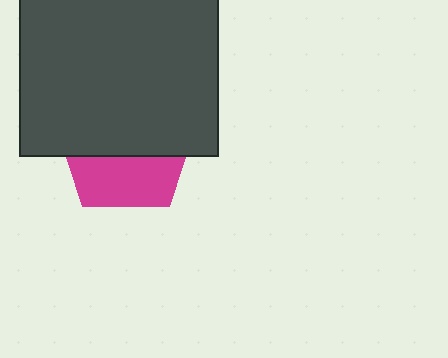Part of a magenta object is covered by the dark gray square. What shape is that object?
It is a pentagon.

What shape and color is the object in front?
The object in front is a dark gray square.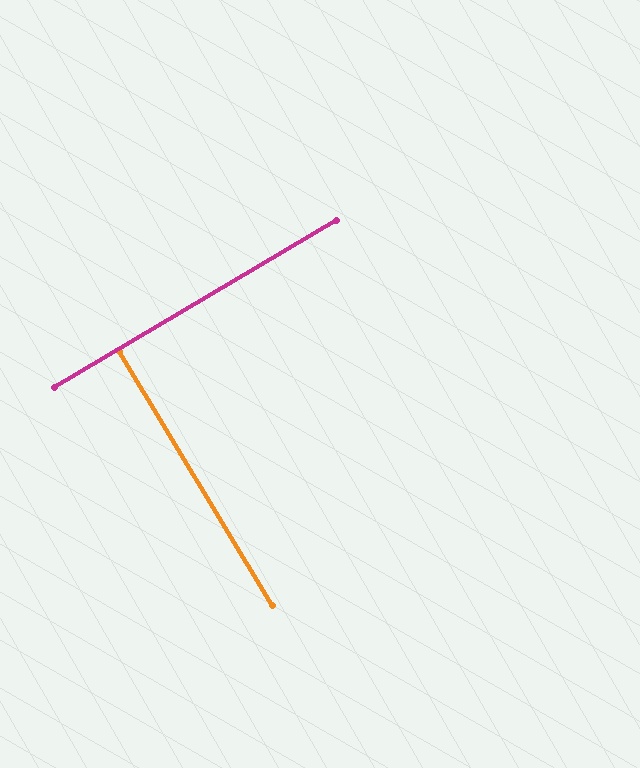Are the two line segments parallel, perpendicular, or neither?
Perpendicular — they meet at approximately 90°.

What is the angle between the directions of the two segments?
Approximately 90 degrees.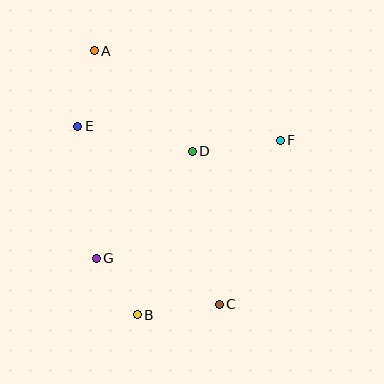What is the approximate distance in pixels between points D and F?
The distance between D and F is approximately 89 pixels.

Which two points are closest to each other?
Points B and G are closest to each other.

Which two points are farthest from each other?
Points A and C are farthest from each other.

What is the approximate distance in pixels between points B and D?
The distance between B and D is approximately 172 pixels.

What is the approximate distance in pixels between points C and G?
The distance between C and G is approximately 131 pixels.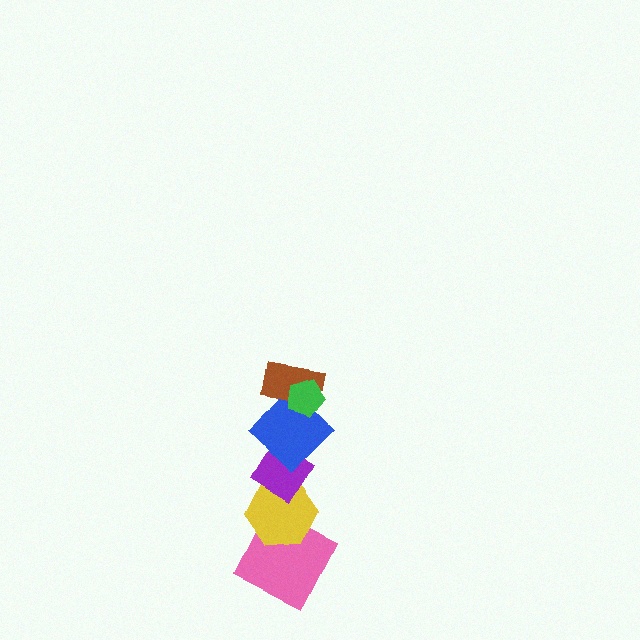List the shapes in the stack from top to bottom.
From top to bottom: the green pentagon, the brown rectangle, the blue diamond, the purple diamond, the yellow hexagon, the pink square.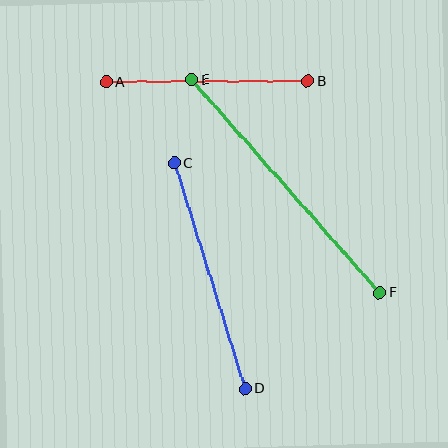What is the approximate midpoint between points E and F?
The midpoint is at approximately (286, 186) pixels.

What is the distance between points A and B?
The distance is approximately 202 pixels.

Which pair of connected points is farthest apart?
Points E and F are farthest apart.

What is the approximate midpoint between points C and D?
The midpoint is at approximately (210, 276) pixels.